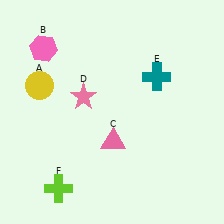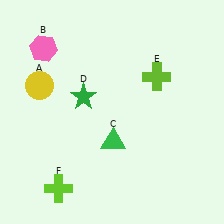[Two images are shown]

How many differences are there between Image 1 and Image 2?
There are 3 differences between the two images.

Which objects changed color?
C changed from pink to green. D changed from pink to green. E changed from teal to lime.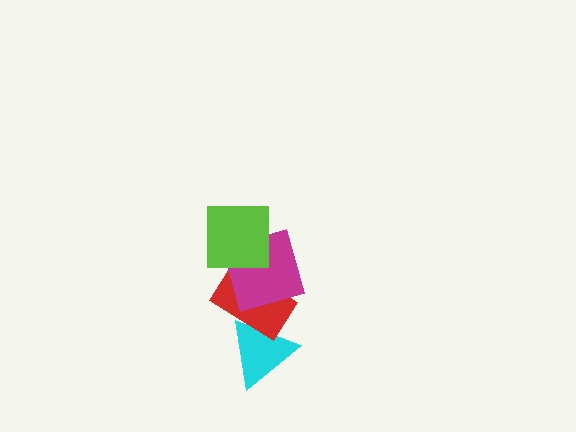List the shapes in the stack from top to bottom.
From top to bottom: the lime square, the magenta square, the red rectangle, the cyan triangle.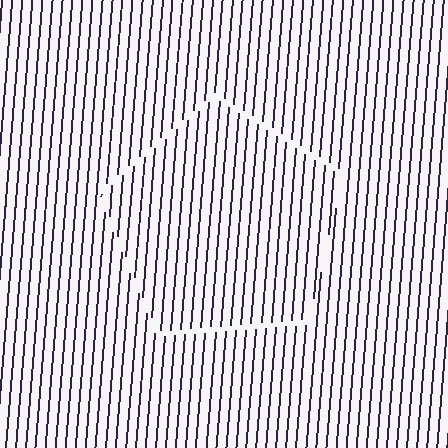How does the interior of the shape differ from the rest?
The interior of the shape contains the same grating, shifted by half a period — the contour is defined by the phase discontinuity where line-ends from the inner and outer gratings abut.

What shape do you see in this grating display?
An illusory pentagon. The interior of the shape contains the same grating, shifted by half a period — the contour is defined by the phase discontinuity where line-ends from the inner and outer gratings abut.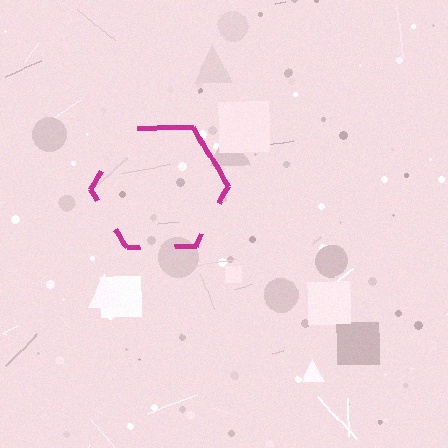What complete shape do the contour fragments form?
The contour fragments form a hexagon.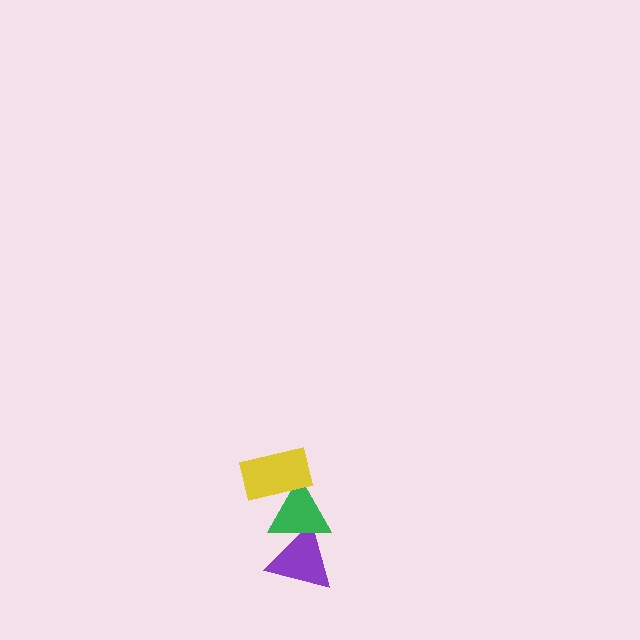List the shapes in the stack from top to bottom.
From top to bottom: the yellow rectangle, the green triangle, the purple triangle.